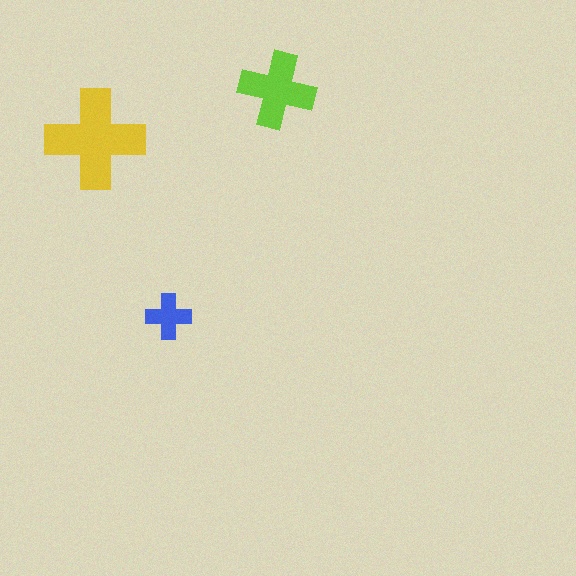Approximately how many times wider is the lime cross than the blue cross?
About 1.5 times wider.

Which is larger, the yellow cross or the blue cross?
The yellow one.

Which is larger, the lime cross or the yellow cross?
The yellow one.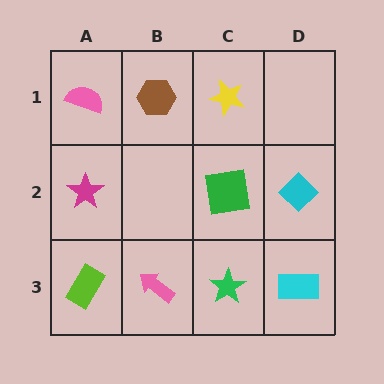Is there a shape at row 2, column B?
No, that cell is empty.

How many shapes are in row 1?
3 shapes.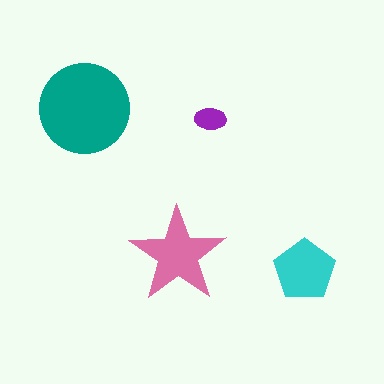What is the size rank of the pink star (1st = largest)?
2nd.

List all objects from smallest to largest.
The purple ellipse, the cyan pentagon, the pink star, the teal circle.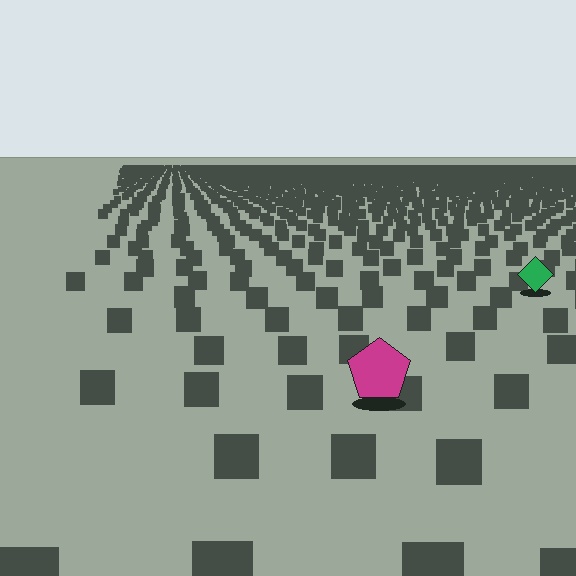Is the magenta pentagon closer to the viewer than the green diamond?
Yes. The magenta pentagon is closer — you can tell from the texture gradient: the ground texture is coarser near it.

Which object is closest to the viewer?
The magenta pentagon is closest. The texture marks near it are larger and more spread out.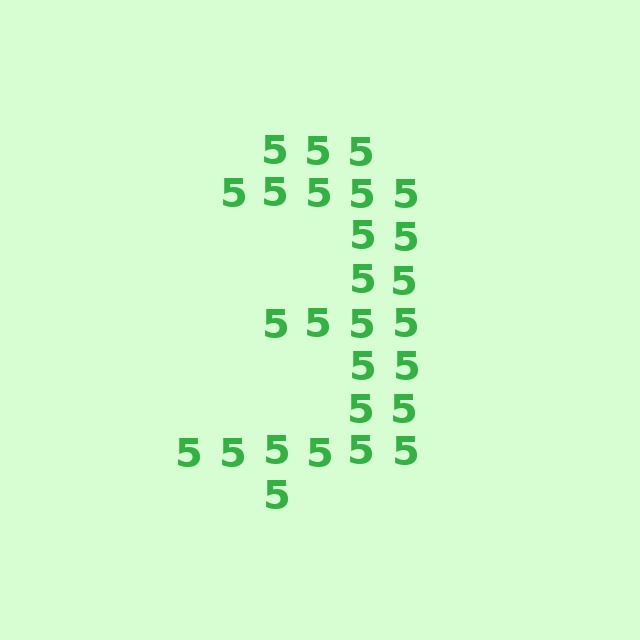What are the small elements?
The small elements are digit 5's.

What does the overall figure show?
The overall figure shows the digit 3.